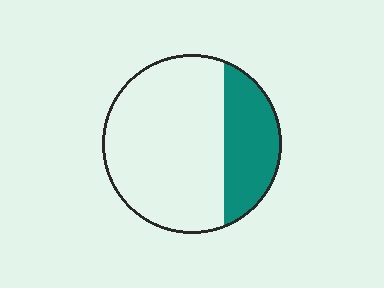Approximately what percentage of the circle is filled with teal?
Approximately 30%.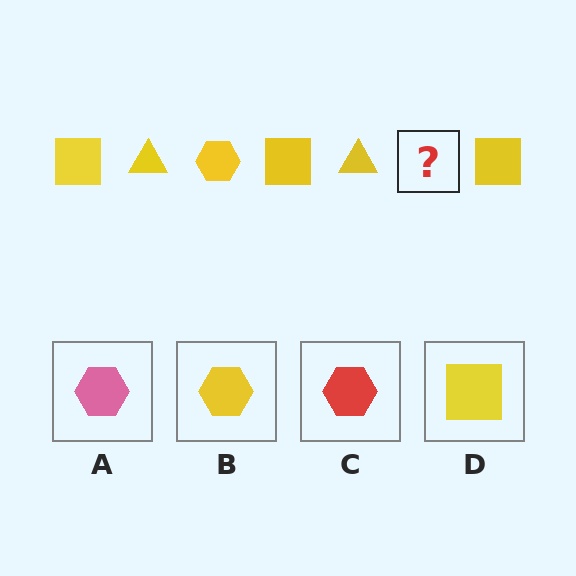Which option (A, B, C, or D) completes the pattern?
B.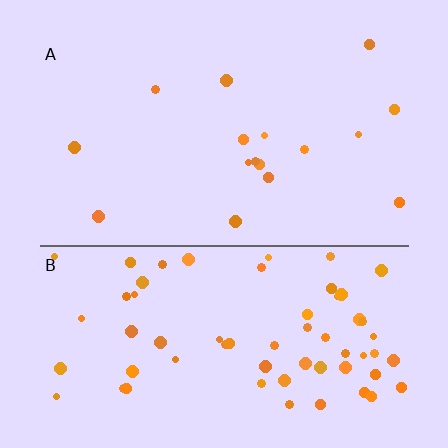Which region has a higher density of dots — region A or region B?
B (the bottom).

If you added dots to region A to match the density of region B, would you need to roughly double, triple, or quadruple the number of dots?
Approximately quadruple.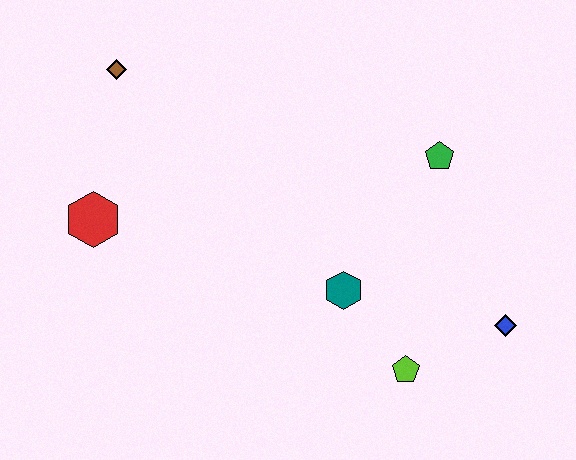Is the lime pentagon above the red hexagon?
No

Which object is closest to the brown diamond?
The red hexagon is closest to the brown diamond.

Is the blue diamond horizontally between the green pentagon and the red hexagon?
No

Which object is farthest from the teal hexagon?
The brown diamond is farthest from the teal hexagon.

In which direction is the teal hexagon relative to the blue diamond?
The teal hexagon is to the left of the blue diamond.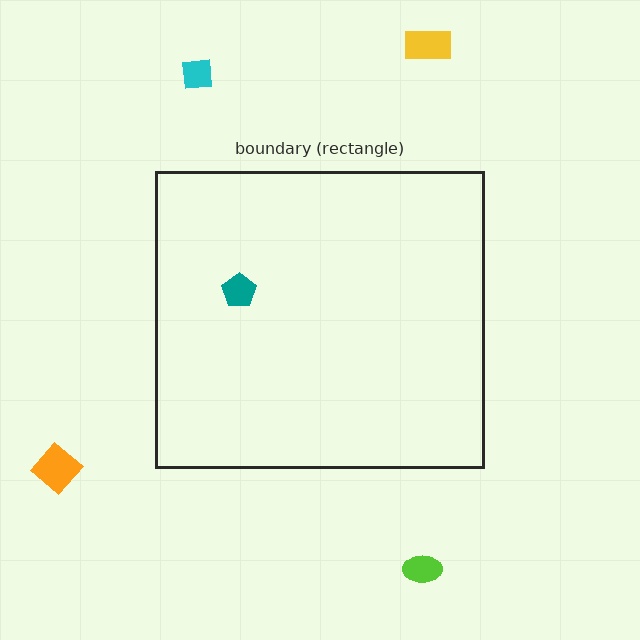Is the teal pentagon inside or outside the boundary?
Inside.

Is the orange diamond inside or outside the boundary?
Outside.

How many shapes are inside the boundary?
1 inside, 4 outside.